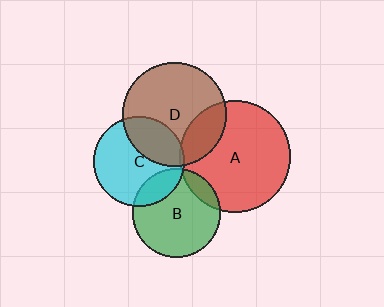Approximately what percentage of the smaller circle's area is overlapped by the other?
Approximately 10%.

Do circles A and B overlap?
Yes.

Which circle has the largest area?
Circle A (red).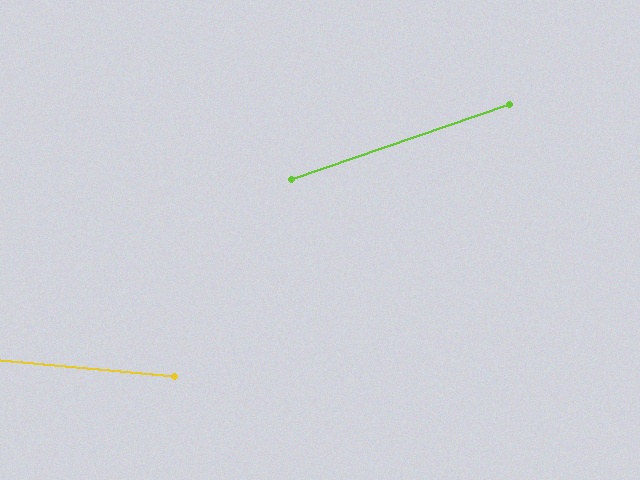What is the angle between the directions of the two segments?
Approximately 24 degrees.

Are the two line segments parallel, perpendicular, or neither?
Neither parallel nor perpendicular — they differ by about 24°.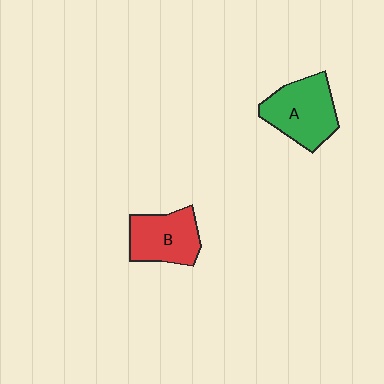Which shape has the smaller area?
Shape B (red).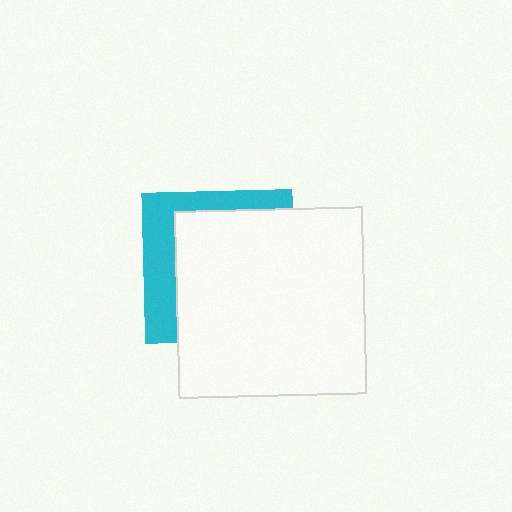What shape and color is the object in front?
The object in front is a white square.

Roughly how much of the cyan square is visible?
A small part of it is visible (roughly 32%).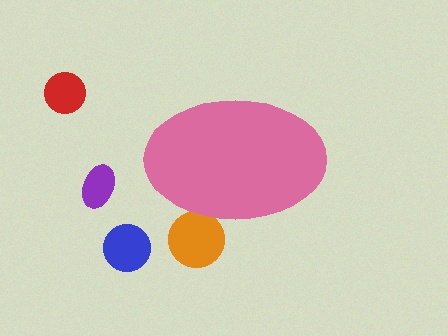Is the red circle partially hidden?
No, the red circle is fully visible.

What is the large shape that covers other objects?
A pink ellipse.